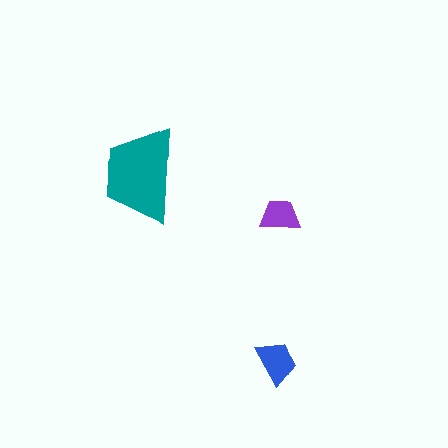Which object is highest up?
The teal trapezoid is topmost.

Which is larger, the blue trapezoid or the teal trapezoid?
The teal one.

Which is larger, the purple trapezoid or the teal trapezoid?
The teal one.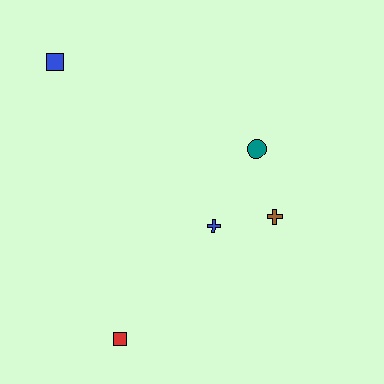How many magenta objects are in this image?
There are no magenta objects.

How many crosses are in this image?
There are 2 crosses.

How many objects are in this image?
There are 5 objects.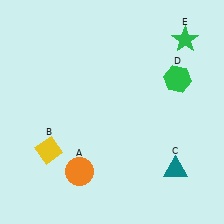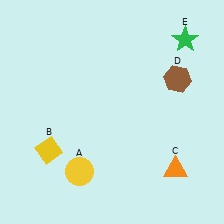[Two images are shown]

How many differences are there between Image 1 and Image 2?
There are 3 differences between the two images.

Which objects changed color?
A changed from orange to yellow. C changed from teal to orange. D changed from green to brown.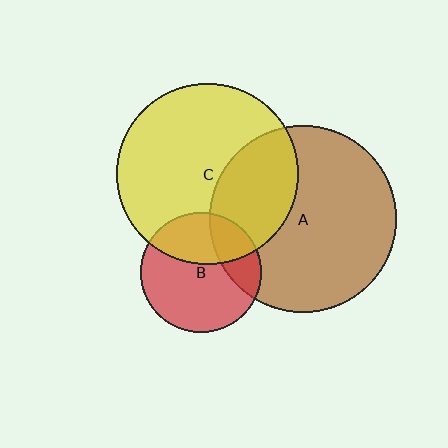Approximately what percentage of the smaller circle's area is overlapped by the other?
Approximately 30%.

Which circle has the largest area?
Circle A (brown).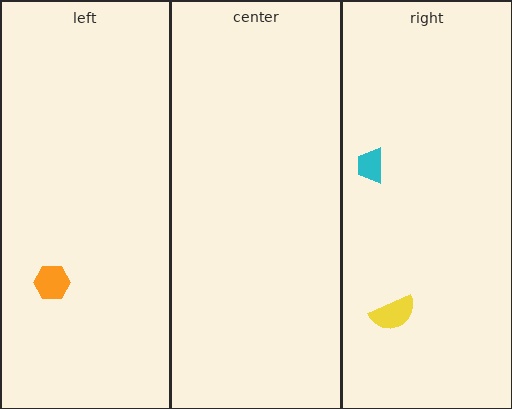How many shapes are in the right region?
2.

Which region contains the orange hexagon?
The left region.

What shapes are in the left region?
The orange hexagon.